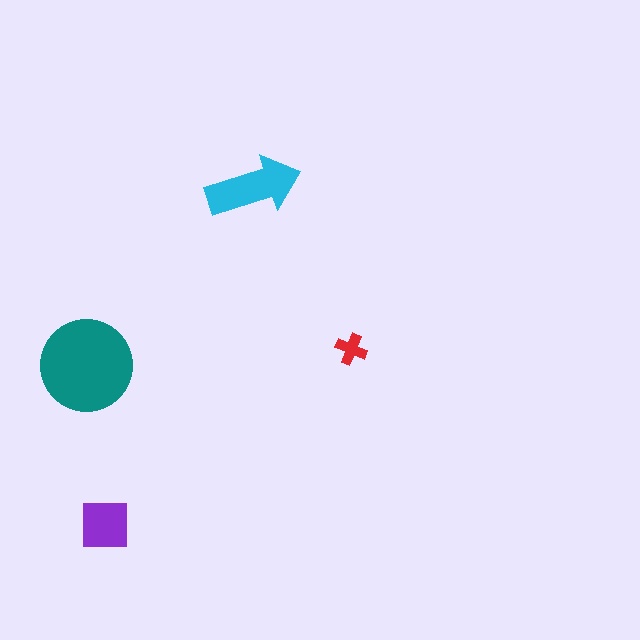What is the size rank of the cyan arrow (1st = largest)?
2nd.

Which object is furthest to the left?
The teal circle is leftmost.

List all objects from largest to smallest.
The teal circle, the cyan arrow, the purple square, the red cross.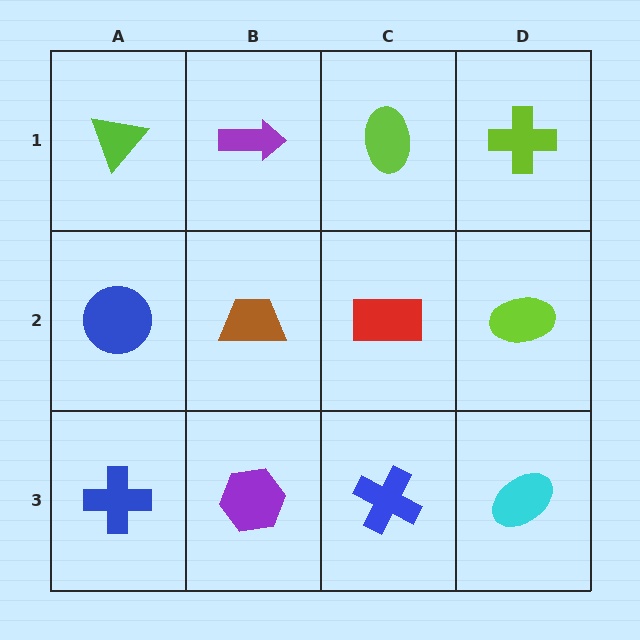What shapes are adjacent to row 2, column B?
A purple arrow (row 1, column B), a purple hexagon (row 3, column B), a blue circle (row 2, column A), a red rectangle (row 2, column C).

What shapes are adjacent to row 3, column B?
A brown trapezoid (row 2, column B), a blue cross (row 3, column A), a blue cross (row 3, column C).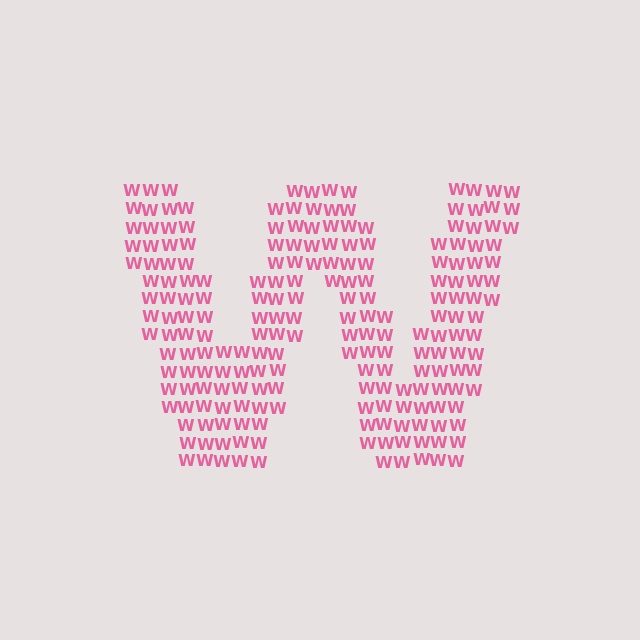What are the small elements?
The small elements are letter W's.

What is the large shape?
The large shape is the letter W.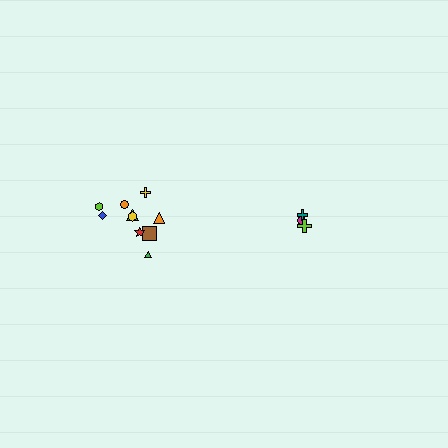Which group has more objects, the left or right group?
The left group.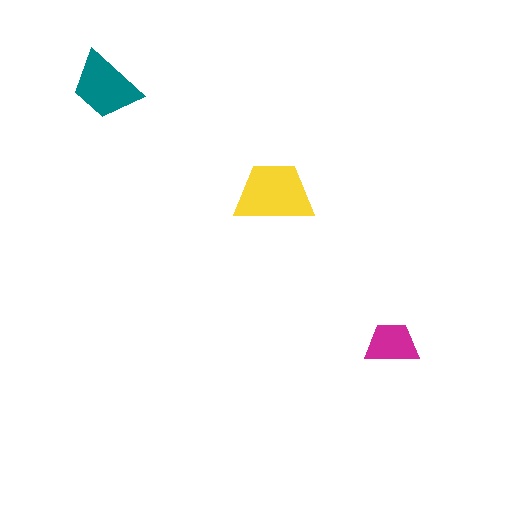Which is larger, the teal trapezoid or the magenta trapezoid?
The teal one.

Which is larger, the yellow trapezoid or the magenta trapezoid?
The yellow one.